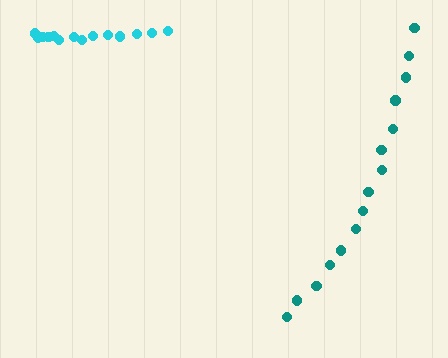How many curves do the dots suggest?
There are 2 distinct paths.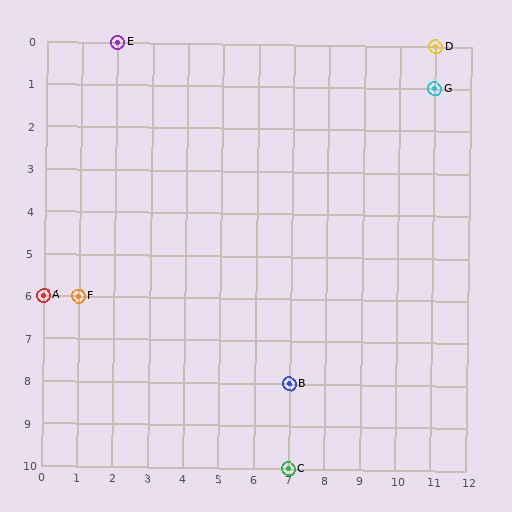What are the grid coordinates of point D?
Point D is at grid coordinates (11, 0).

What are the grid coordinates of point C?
Point C is at grid coordinates (7, 10).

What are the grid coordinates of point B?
Point B is at grid coordinates (7, 8).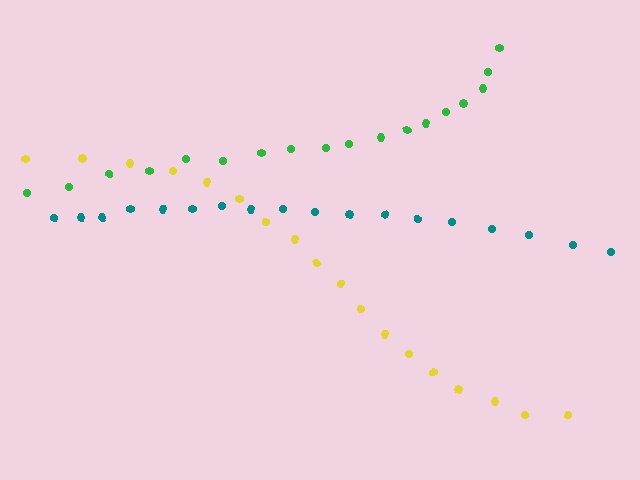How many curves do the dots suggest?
There are 3 distinct paths.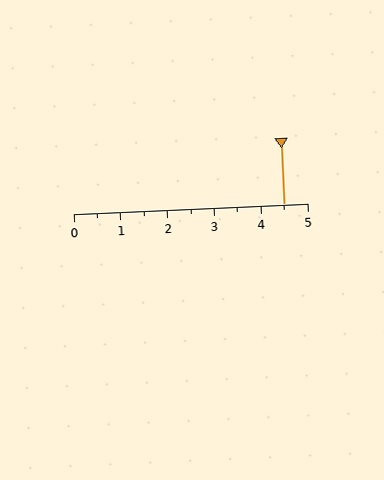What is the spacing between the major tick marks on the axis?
The major ticks are spaced 1 apart.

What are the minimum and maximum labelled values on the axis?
The axis runs from 0 to 5.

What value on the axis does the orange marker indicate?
The marker indicates approximately 4.5.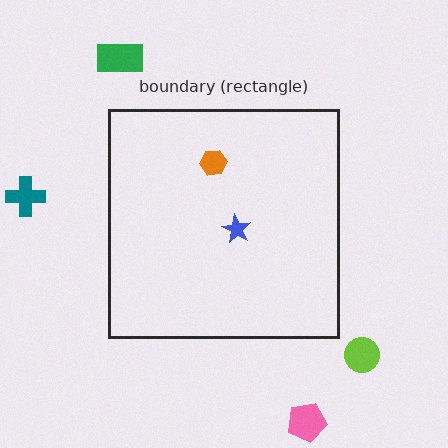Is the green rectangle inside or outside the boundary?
Outside.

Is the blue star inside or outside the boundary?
Inside.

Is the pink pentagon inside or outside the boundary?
Outside.